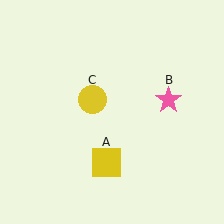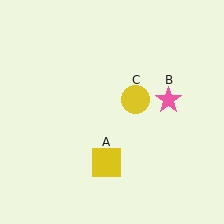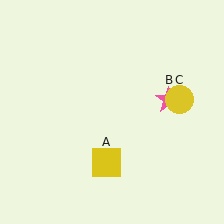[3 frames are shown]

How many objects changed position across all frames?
1 object changed position: yellow circle (object C).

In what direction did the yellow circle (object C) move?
The yellow circle (object C) moved right.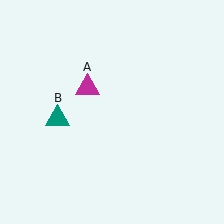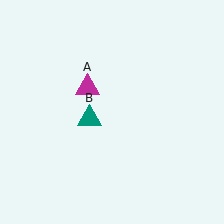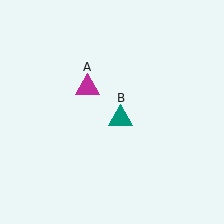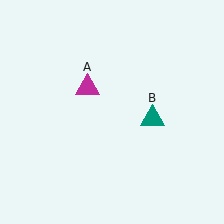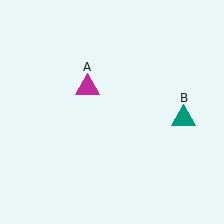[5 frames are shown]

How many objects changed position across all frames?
1 object changed position: teal triangle (object B).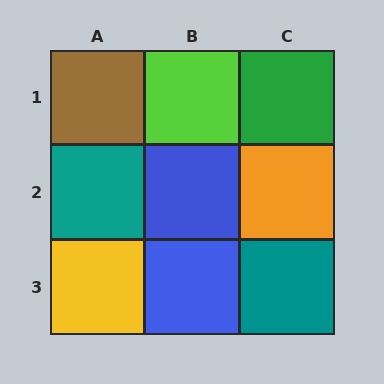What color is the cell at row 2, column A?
Teal.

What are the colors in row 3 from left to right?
Yellow, blue, teal.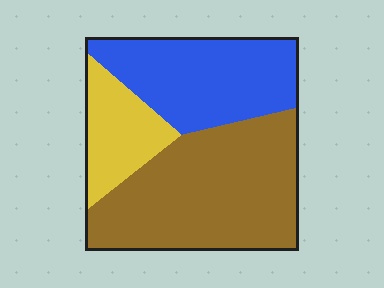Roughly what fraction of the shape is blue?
Blue takes up between a sixth and a third of the shape.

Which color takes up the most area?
Brown, at roughly 50%.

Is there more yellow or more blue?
Blue.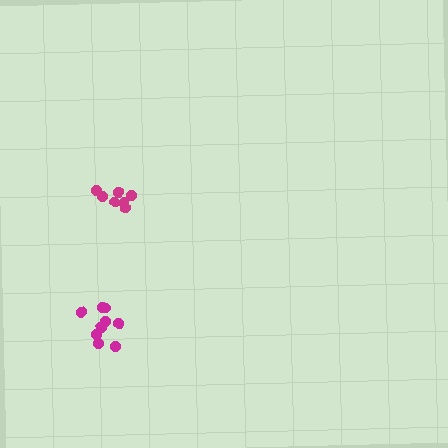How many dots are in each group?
Group 1: 7 dots, Group 2: 9 dots (16 total).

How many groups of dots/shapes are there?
There are 2 groups.